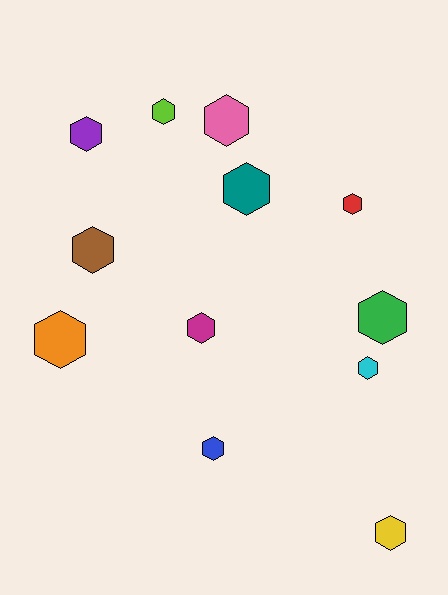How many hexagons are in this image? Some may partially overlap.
There are 12 hexagons.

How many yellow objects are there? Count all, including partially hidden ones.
There is 1 yellow object.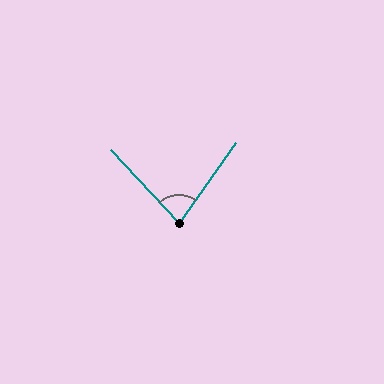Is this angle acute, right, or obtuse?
It is acute.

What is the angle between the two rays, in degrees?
Approximately 78 degrees.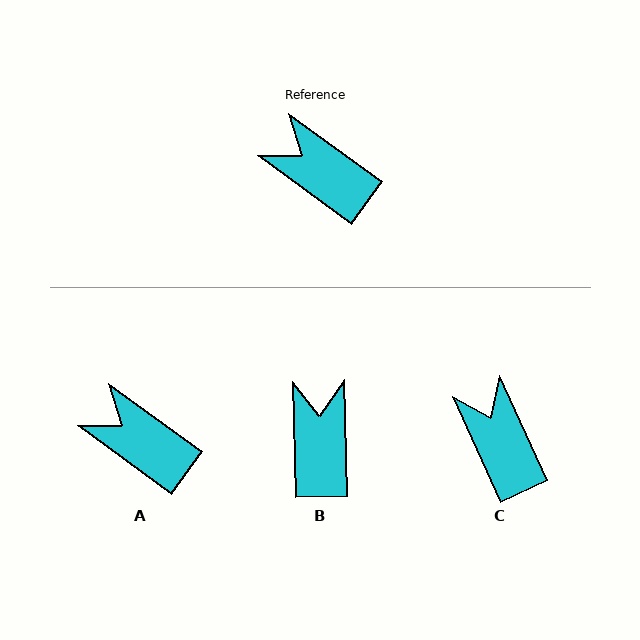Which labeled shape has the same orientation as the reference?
A.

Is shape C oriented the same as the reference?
No, it is off by about 30 degrees.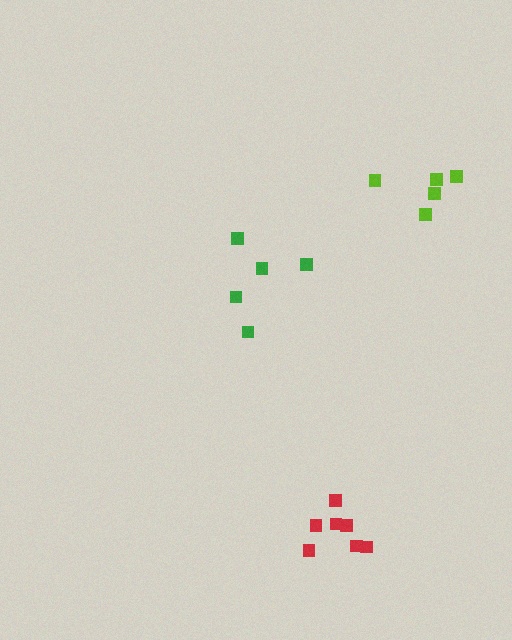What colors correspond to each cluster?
The clusters are colored: lime, red, green.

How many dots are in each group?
Group 1: 5 dots, Group 2: 7 dots, Group 3: 5 dots (17 total).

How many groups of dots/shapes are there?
There are 3 groups.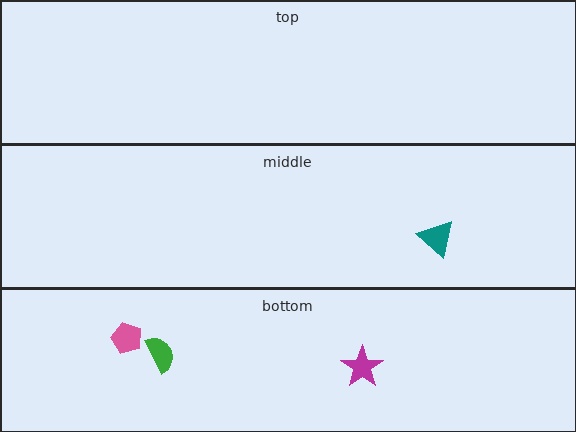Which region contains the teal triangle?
The middle region.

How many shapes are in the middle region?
1.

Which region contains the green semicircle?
The bottom region.